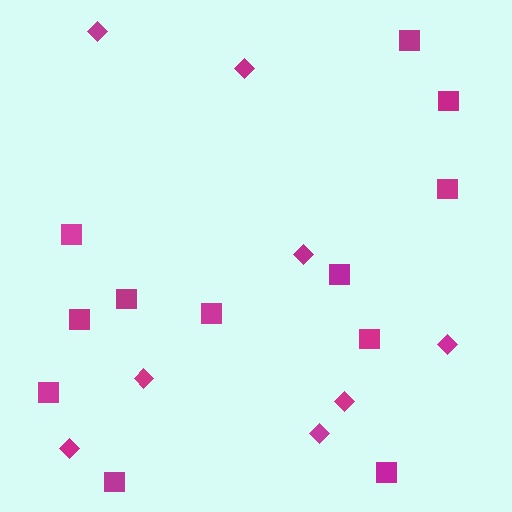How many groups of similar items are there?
There are 2 groups: one group of squares (12) and one group of diamonds (8).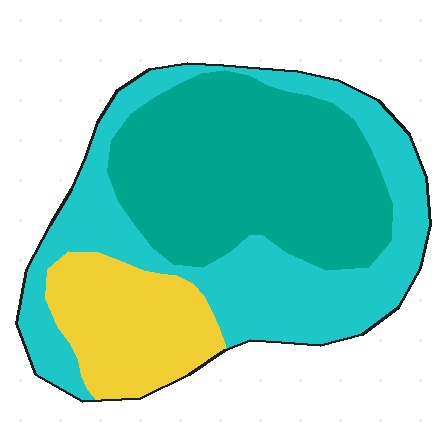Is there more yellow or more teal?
Teal.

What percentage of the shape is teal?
Teal takes up about two fifths (2/5) of the shape.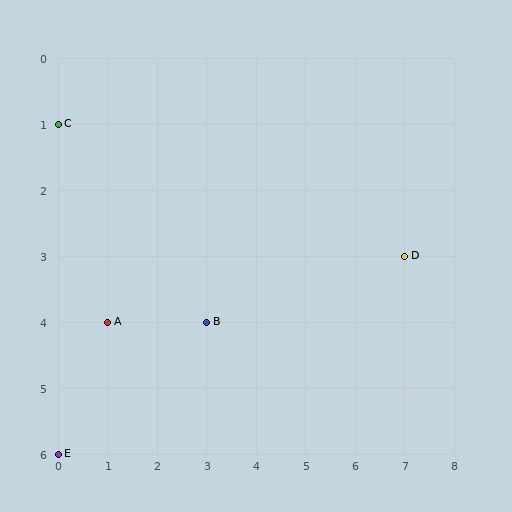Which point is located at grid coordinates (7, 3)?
Point D is at (7, 3).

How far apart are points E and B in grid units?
Points E and B are 3 columns and 2 rows apart (about 3.6 grid units diagonally).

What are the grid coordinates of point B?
Point B is at grid coordinates (3, 4).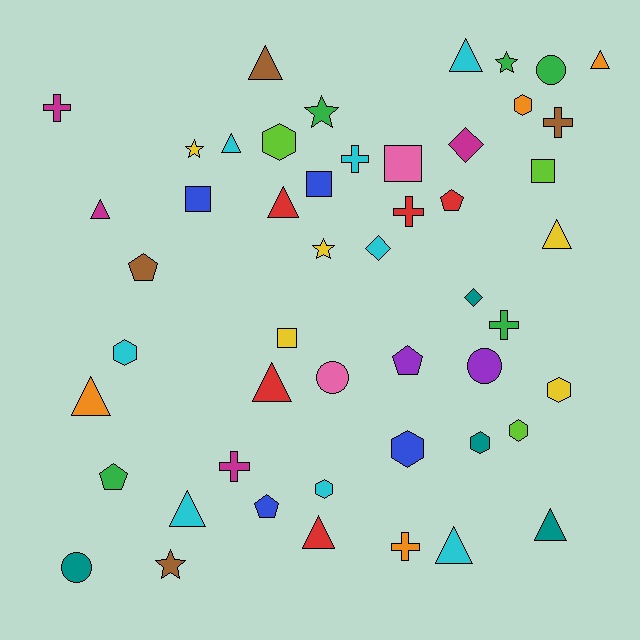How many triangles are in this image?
There are 13 triangles.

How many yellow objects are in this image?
There are 5 yellow objects.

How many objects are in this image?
There are 50 objects.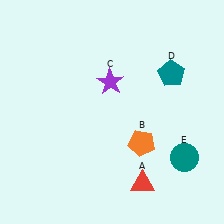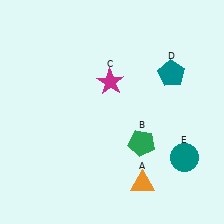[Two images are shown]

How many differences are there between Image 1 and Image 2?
There are 3 differences between the two images.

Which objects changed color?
A changed from red to orange. B changed from orange to green. C changed from purple to magenta.